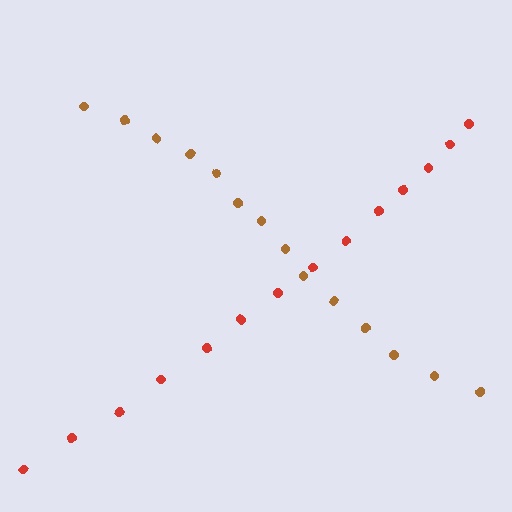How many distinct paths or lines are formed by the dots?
There are 2 distinct paths.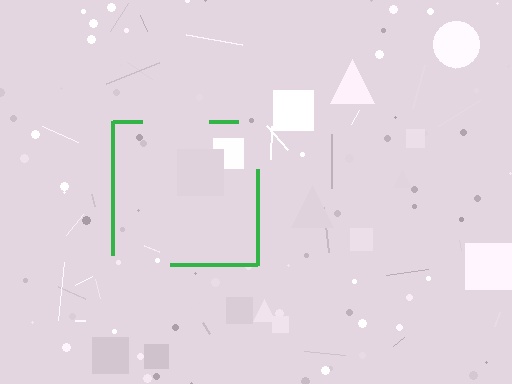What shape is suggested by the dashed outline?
The dashed outline suggests a square.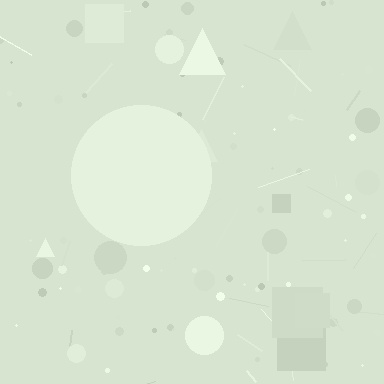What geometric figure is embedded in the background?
A circle is embedded in the background.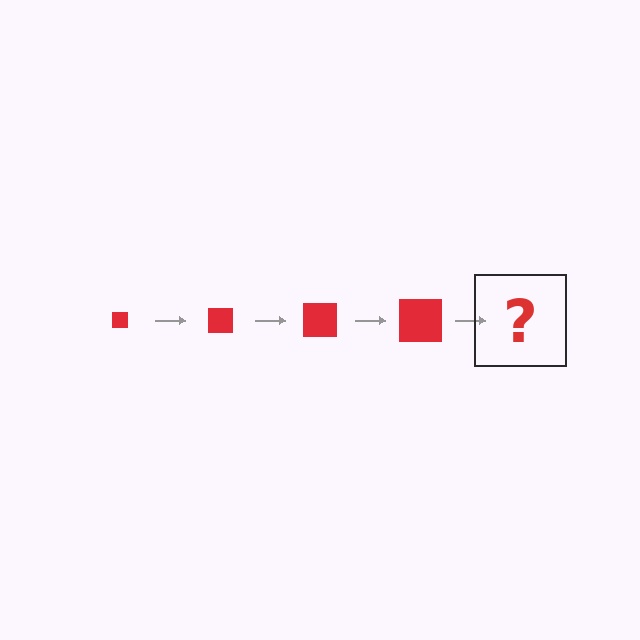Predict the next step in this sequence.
The next step is a red square, larger than the previous one.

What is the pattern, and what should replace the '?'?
The pattern is that the square gets progressively larger each step. The '?' should be a red square, larger than the previous one.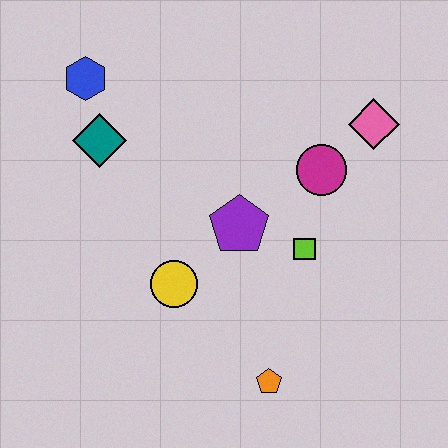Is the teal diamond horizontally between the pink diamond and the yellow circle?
No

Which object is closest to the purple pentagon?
The lime square is closest to the purple pentagon.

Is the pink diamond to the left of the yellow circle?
No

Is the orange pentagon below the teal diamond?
Yes